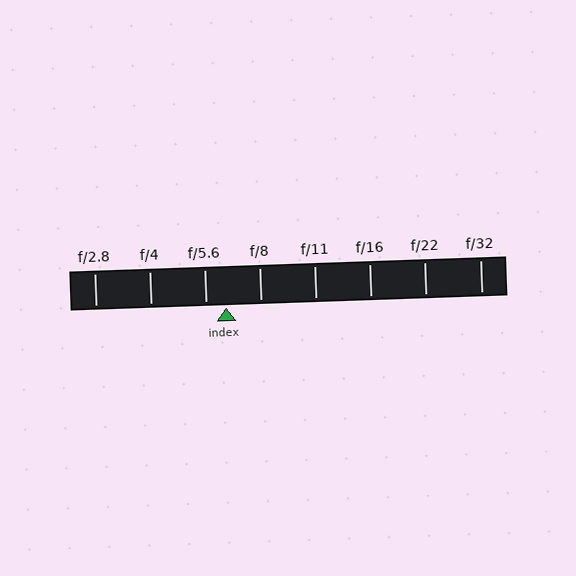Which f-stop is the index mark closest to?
The index mark is closest to f/5.6.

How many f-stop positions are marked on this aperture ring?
There are 8 f-stop positions marked.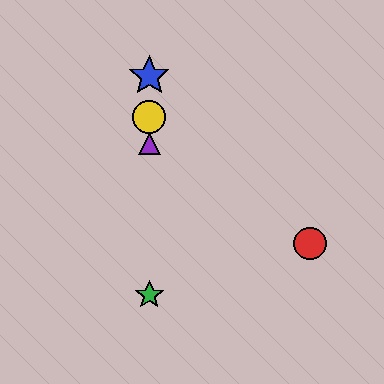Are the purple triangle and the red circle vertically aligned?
No, the purple triangle is at x≈149 and the red circle is at x≈310.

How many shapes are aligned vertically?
4 shapes (the blue star, the green star, the yellow circle, the purple triangle) are aligned vertically.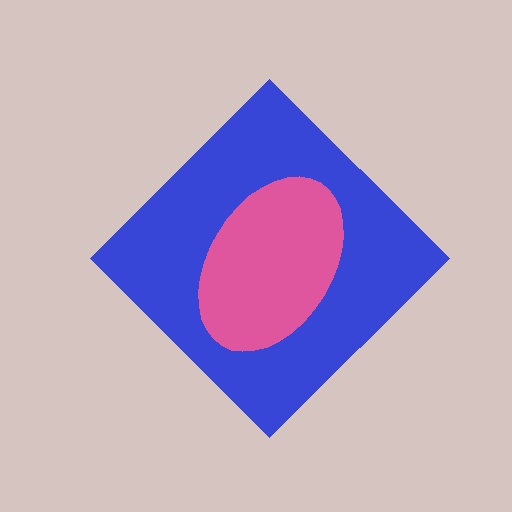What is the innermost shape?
The pink ellipse.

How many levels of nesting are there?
2.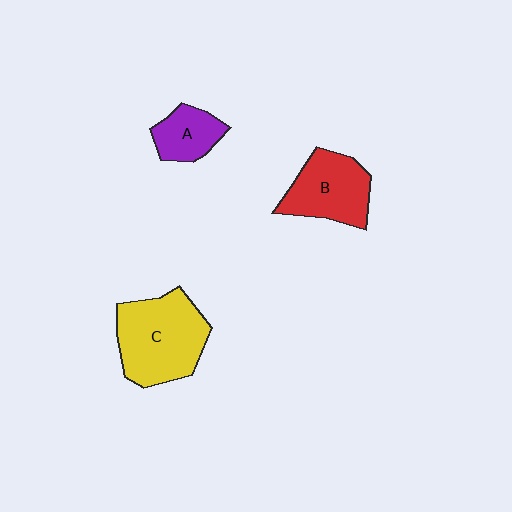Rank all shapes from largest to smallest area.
From largest to smallest: C (yellow), B (red), A (purple).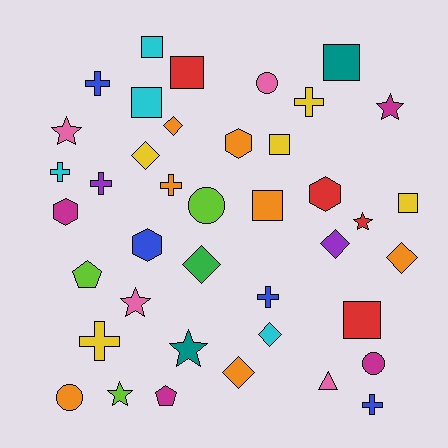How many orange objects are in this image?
There are 7 orange objects.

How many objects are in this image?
There are 40 objects.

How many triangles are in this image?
There is 1 triangle.